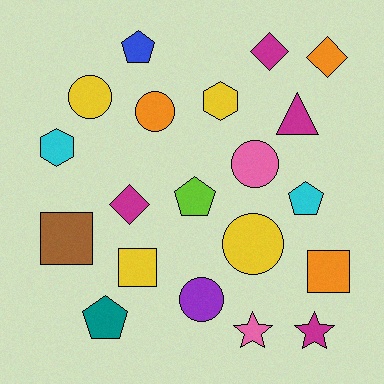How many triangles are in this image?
There is 1 triangle.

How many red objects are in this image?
There are no red objects.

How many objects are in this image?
There are 20 objects.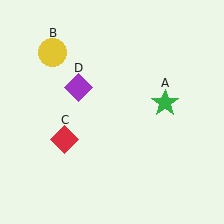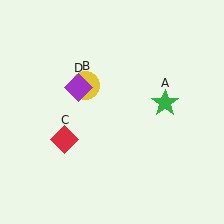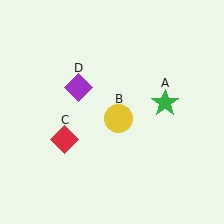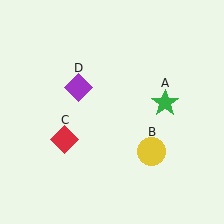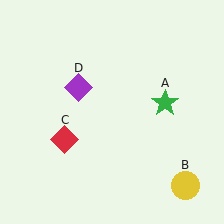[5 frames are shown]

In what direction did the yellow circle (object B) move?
The yellow circle (object B) moved down and to the right.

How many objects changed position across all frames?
1 object changed position: yellow circle (object B).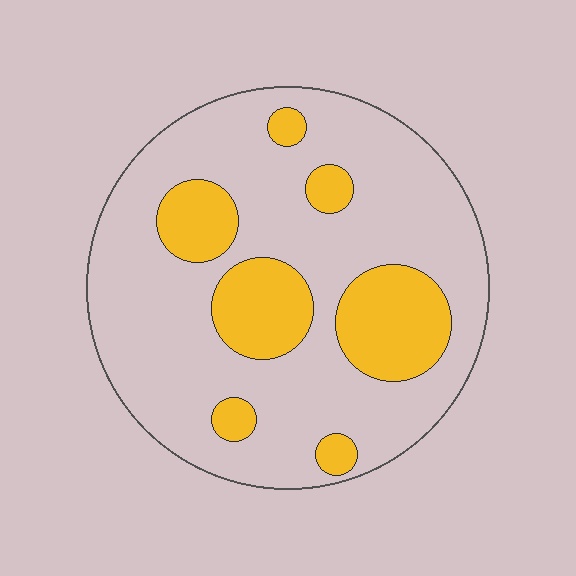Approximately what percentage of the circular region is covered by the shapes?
Approximately 25%.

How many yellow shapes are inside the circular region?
7.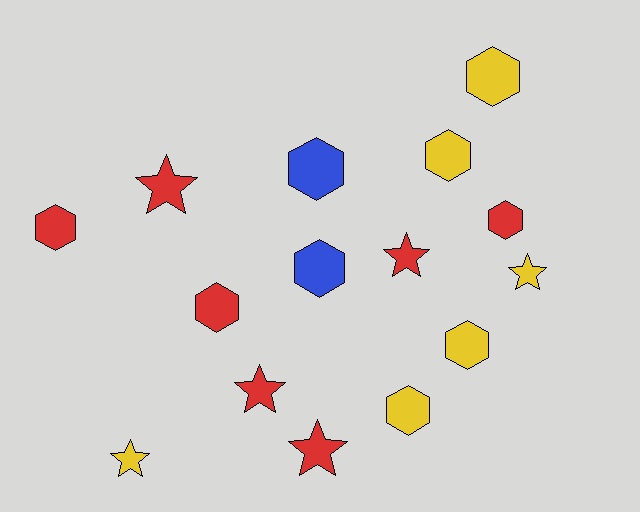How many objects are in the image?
There are 15 objects.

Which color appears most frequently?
Red, with 7 objects.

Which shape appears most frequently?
Hexagon, with 9 objects.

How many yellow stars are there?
There are 2 yellow stars.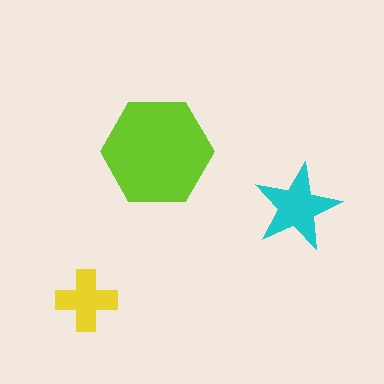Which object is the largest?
The lime hexagon.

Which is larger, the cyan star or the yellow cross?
The cyan star.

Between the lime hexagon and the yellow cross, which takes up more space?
The lime hexagon.